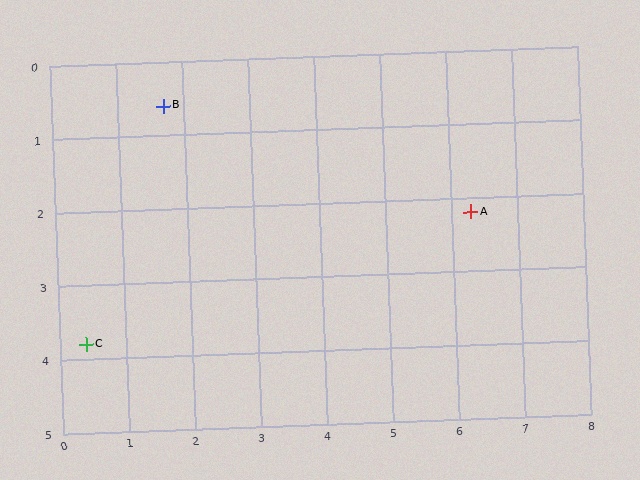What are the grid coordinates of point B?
Point B is at approximately (1.7, 0.6).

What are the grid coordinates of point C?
Point C is at approximately (0.4, 3.8).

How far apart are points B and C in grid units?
Points B and C are about 3.5 grid units apart.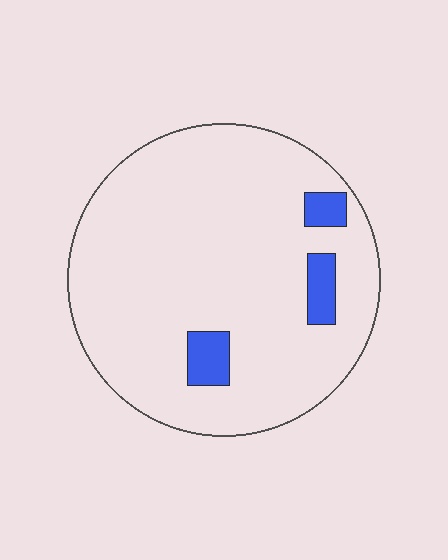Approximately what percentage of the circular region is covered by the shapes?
Approximately 10%.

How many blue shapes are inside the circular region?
3.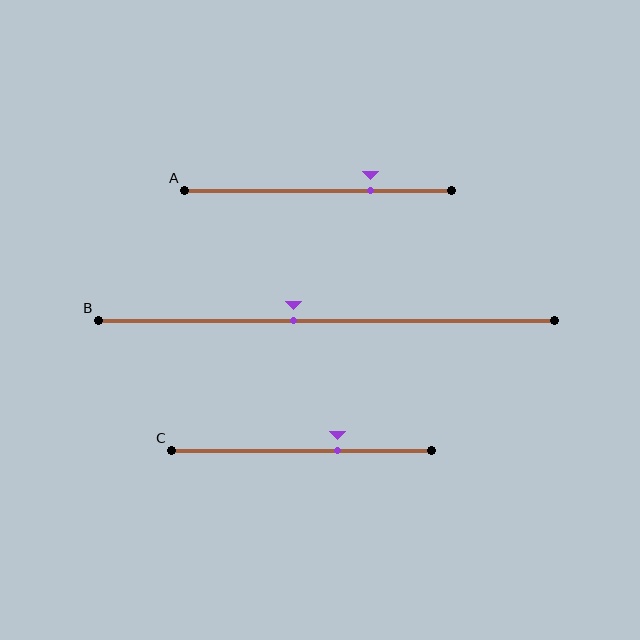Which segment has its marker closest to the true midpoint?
Segment B has its marker closest to the true midpoint.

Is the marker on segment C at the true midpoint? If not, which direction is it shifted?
No, the marker on segment C is shifted to the right by about 14% of the segment length.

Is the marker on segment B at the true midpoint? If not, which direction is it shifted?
No, the marker on segment B is shifted to the left by about 7% of the segment length.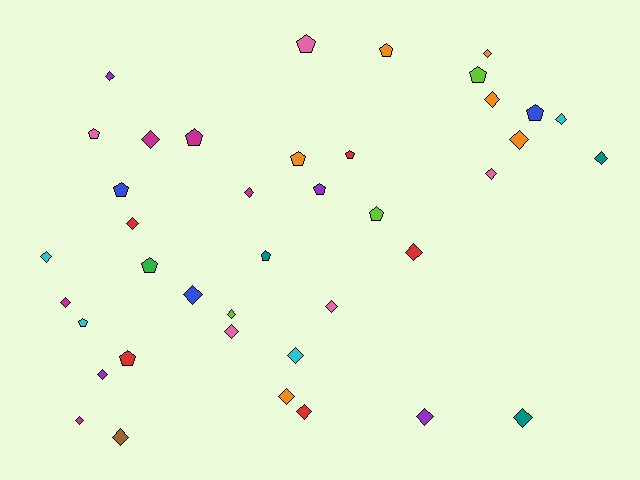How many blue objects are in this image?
There are 3 blue objects.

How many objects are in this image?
There are 40 objects.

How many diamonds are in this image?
There are 25 diamonds.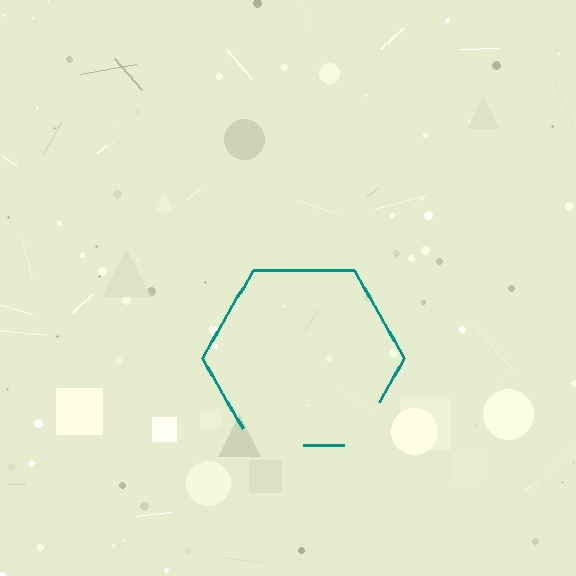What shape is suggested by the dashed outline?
The dashed outline suggests a hexagon.